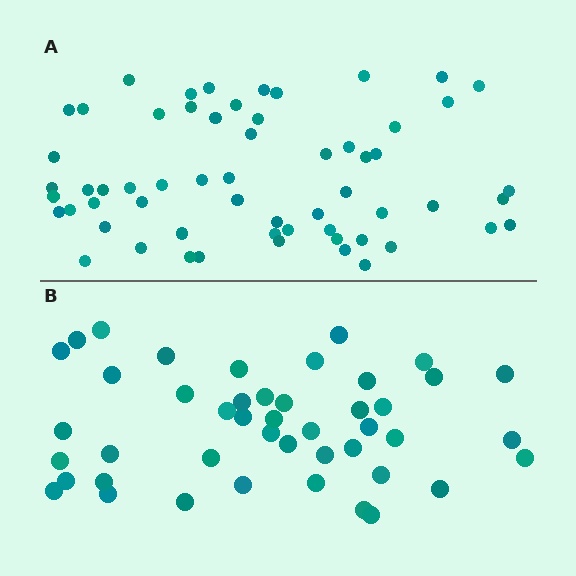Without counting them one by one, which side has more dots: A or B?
Region A (the top region) has more dots.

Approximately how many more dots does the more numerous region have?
Region A has approximately 15 more dots than region B.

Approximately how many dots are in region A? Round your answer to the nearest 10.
About 60 dots.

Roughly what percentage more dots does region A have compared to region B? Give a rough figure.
About 35% more.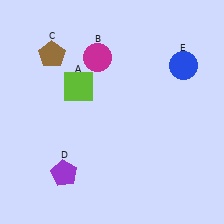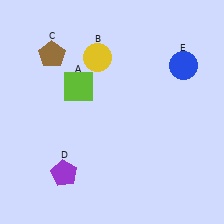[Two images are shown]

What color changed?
The circle (B) changed from magenta in Image 1 to yellow in Image 2.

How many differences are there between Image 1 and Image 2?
There is 1 difference between the two images.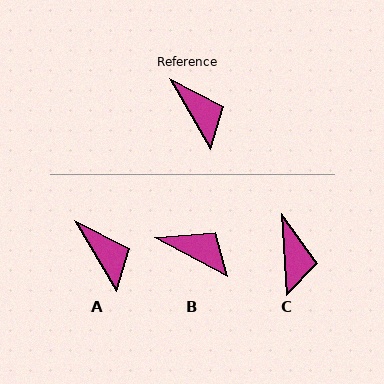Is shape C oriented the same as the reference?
No, it is off by about 27 degrees.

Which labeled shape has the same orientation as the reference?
A.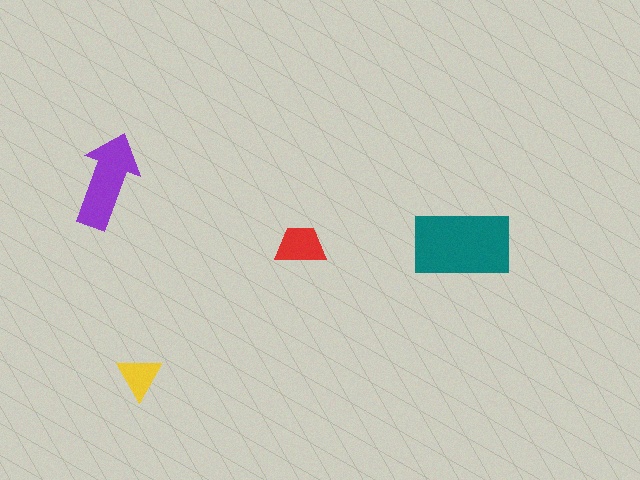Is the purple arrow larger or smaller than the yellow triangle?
Larger.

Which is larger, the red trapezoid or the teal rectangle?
The teal rectangle.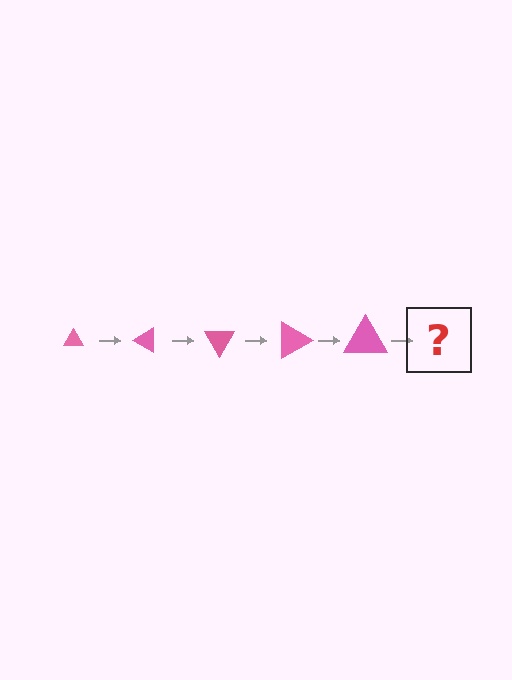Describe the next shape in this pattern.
It should be a triangle, larger than the previous one and rotated 150 degrees from the start.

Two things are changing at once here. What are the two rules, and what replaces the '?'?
The two rules are that the triangle grows larger each step and it rotates 30 degrees each step. The '?' should be a triangle, larger than the previous one and rotated 150 degrees from the start.